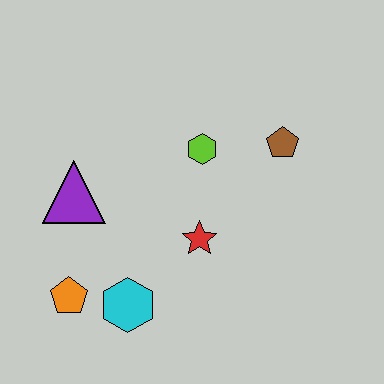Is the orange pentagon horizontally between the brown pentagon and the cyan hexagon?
No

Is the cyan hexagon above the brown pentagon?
No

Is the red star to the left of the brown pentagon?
Yes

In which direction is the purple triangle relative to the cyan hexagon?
The purple triangle is above the cyan hexagon.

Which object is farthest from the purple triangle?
The brown pentagon is farthest from the purple triangle.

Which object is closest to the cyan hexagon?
The orange pentagon is closest to the cyan hexagon.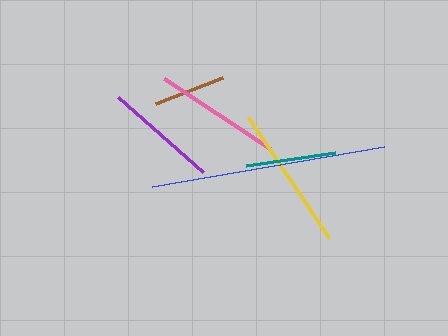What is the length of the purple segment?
The purple segment is approximately 113 pixels long.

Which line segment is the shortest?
The brown line is the shortest at approximately 72 pixels.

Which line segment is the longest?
The blue line is the longest at approximately 236 pixels.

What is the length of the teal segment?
The teal segment is approximately 90 pixels long.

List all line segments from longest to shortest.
From longest to shortest: blue, yellow, pink, purple, teal, brown.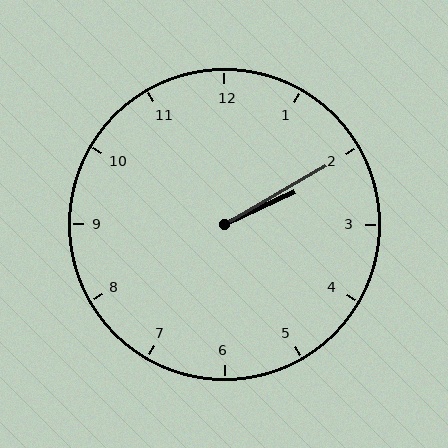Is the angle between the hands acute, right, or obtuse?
It is acute.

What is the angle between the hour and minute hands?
Approximately 5 degrees.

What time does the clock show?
2:10.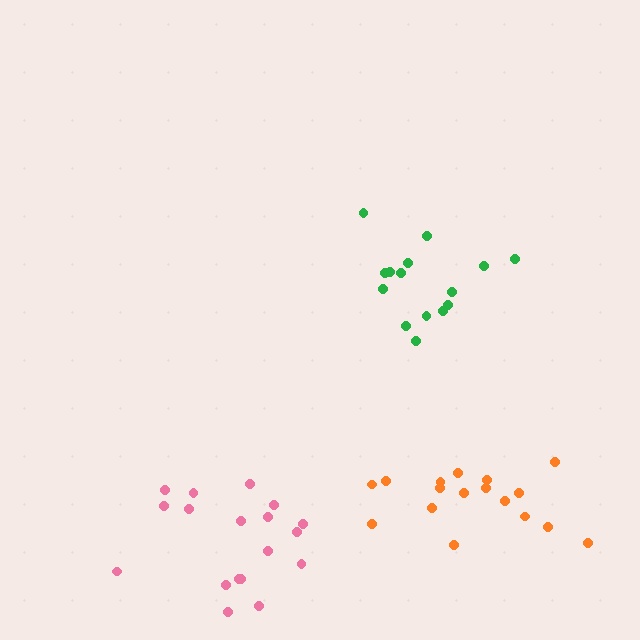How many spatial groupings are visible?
There are 3 spatial groupings.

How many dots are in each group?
Group 1: 18 dots, Group 2: 17 dots, Group 3: 15 dots (50 total).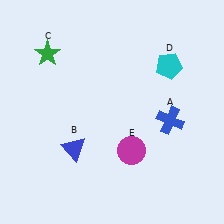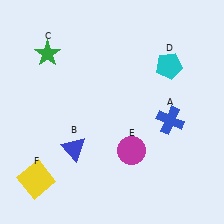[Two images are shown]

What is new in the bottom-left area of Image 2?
A yellow square (F) was added in the bottom-left area of Image 2.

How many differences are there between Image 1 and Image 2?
There is 1 difference between the two images.